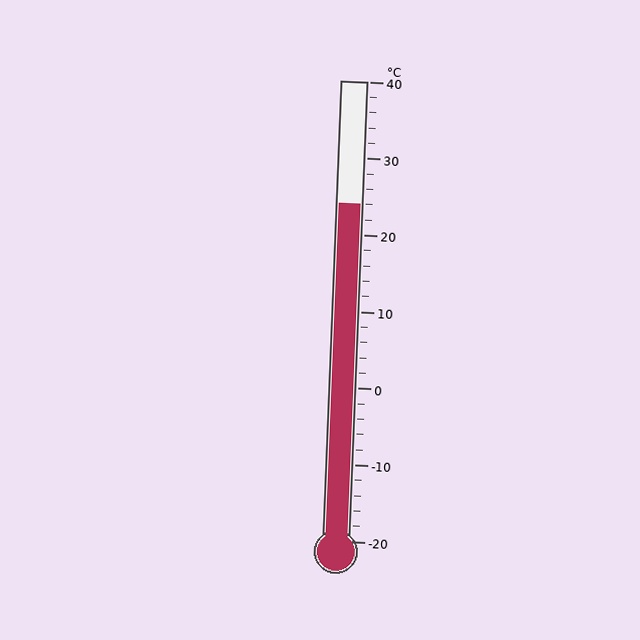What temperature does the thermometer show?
The thermometer shows approximately 24°C.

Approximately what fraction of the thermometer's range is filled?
The thermometer is filled to approximately 75% of its range.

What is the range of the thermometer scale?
The thermometer scale ranges from -20°C to 40°C.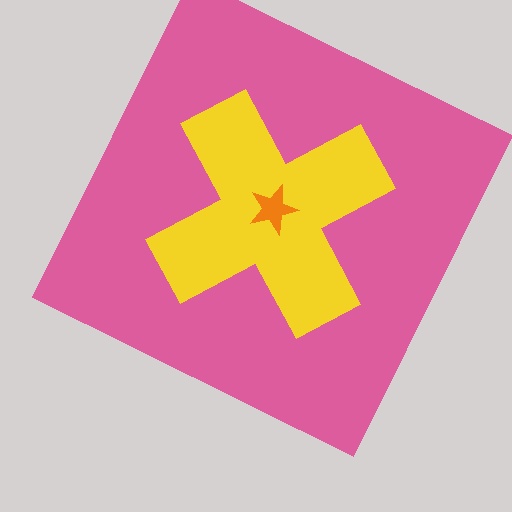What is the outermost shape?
The pink square.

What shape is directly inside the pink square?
The yellow cross.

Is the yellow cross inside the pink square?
Yes.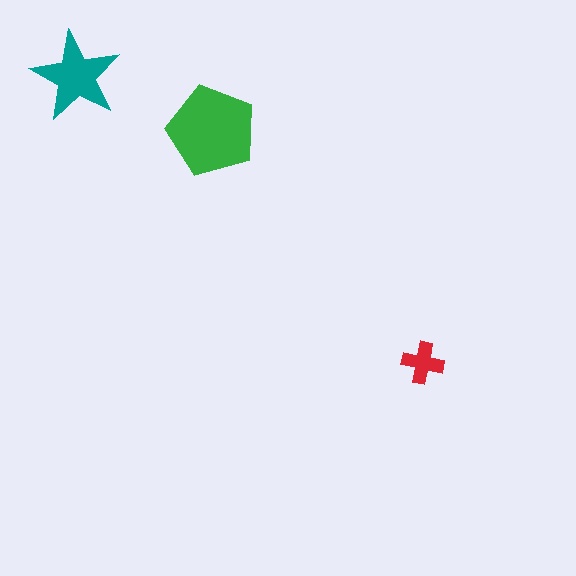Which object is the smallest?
The red cross.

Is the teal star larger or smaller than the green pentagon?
Smaller.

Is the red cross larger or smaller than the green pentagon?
Smaller.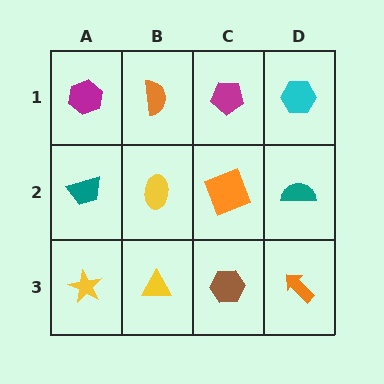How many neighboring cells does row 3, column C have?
3.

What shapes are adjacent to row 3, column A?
A teal trapezoid (row 2, column A), a yellow triangle (row 3, column B).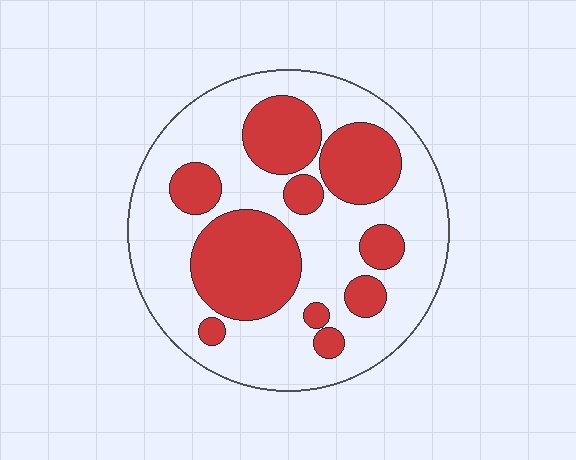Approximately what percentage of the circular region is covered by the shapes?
Approximately 35%.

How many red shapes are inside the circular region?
10.